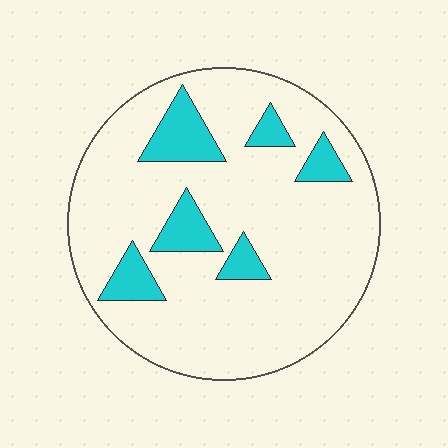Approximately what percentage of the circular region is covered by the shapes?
Approximately 15%.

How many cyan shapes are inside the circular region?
6.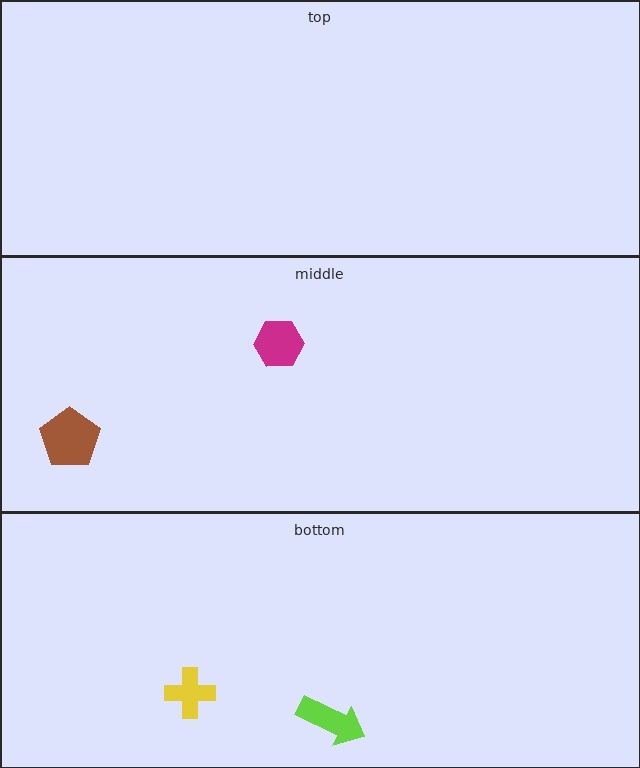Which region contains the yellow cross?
The bottom region.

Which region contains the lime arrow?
The bottom region.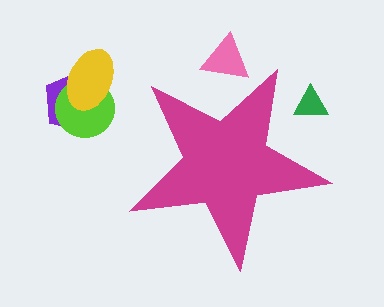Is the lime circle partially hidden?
No, the lime circle is fully visible.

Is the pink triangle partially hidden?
Yes, the pink triangle is partially hidden behind the magenta star.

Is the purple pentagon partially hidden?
No, the purple pentagon is fully visible.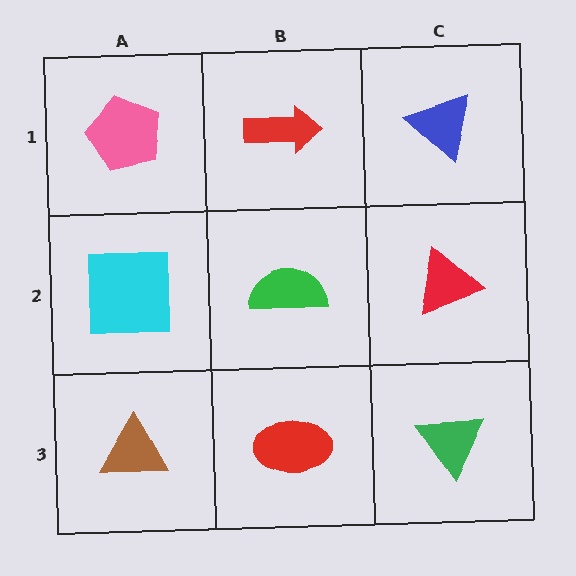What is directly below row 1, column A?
A cyan square.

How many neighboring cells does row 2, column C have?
3.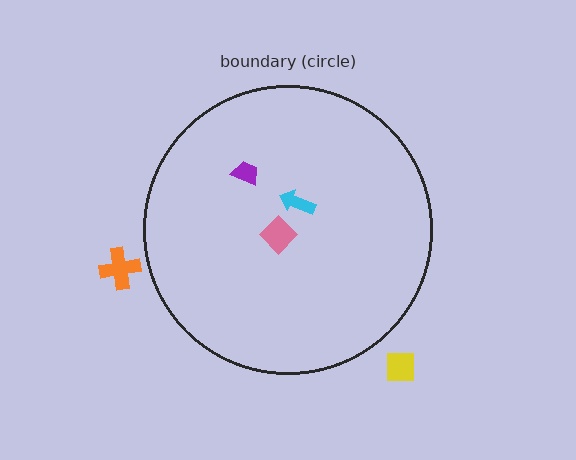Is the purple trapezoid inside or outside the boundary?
Inside.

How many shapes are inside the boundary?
3 inside, 2 outside.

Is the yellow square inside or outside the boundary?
Outside.